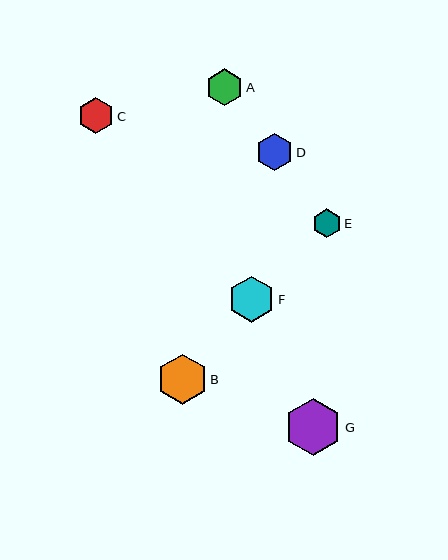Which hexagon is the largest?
Hexagon G is the largest with a size of approximately 57 pixels.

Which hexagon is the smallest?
Hexagon E is the smallest with a size of approximately 28 pixels.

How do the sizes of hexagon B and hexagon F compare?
Hexagon B and hexagon F are approximately the same size.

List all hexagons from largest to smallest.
From largest to smallest: G, B, F, D, A, C, E.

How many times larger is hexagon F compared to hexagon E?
Hexagon F is approximately 1.6 times the size of hexagon E.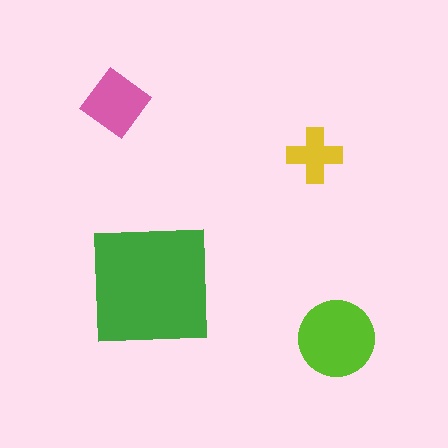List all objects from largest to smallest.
The green square, the lime circle, the pink diamond, the yellow cross.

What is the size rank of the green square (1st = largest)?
1st.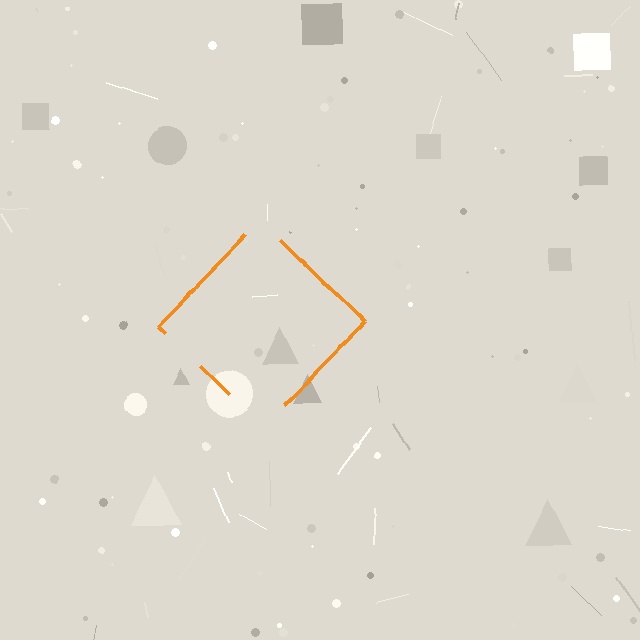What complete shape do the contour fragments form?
The contour fragments form a diamond.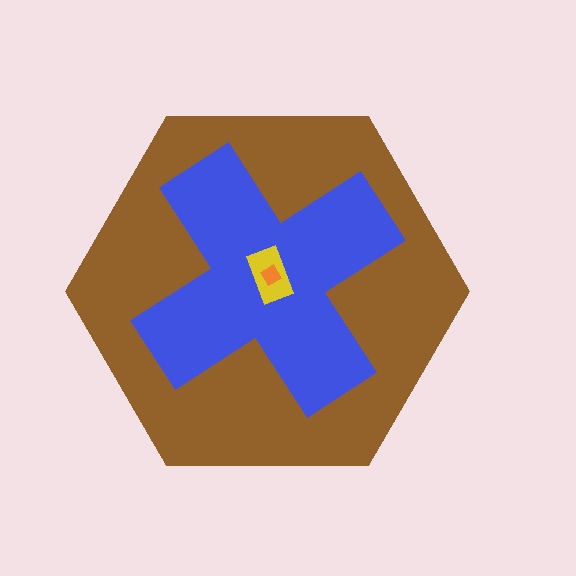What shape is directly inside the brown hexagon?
The blue cross.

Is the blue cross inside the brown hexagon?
Yes.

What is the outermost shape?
The brown hexagon.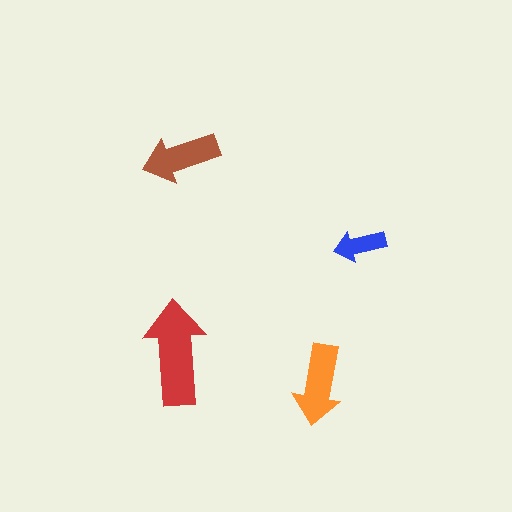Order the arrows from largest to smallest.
the red one, the orange one, the brown one, the blue one.